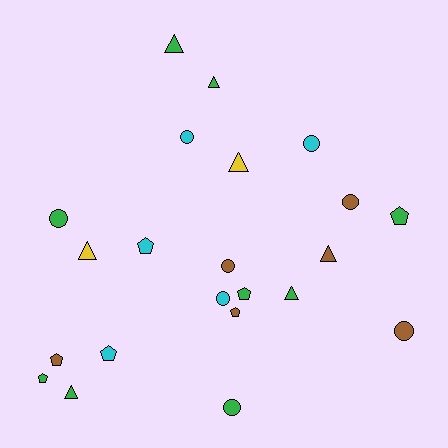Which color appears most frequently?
Green, with 9 objects.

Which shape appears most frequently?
Circle, with 8 objects.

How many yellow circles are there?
There are no yellow circles.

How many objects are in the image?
There are 22 objects.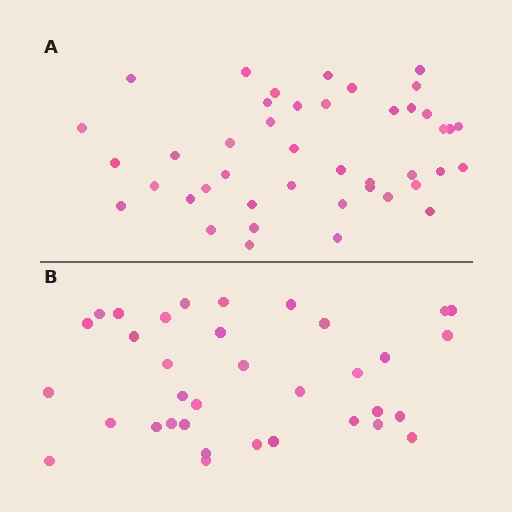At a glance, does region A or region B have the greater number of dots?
Region A (the top region) has more dots.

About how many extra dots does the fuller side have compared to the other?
Region A has roughly 8 or so more dots than region B.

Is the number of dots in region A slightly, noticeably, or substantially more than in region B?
Region A has only slightly more — the two regions are fairly close. The ratio is roughly 1.2 to 1.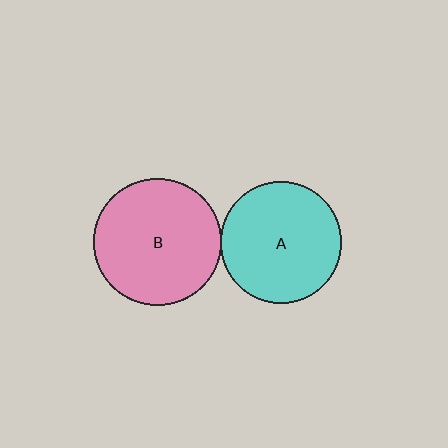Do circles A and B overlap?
Yes.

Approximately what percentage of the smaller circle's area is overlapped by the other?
Approximately 5%.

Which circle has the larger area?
Circle B (pink).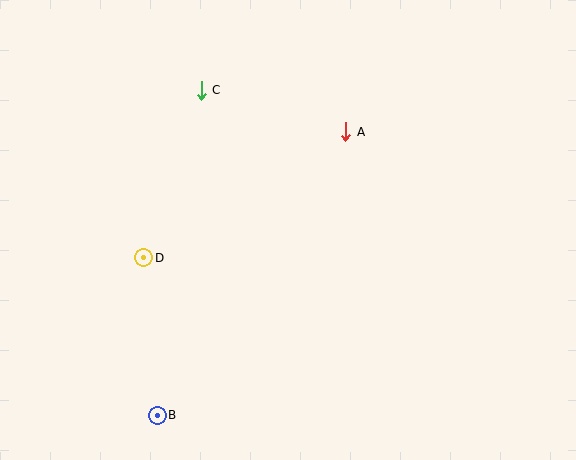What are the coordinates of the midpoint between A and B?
The midpoint between A and B is at (251, 273).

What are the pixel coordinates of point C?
Point C is at (201, 90).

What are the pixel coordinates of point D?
Point D is at (144, 258).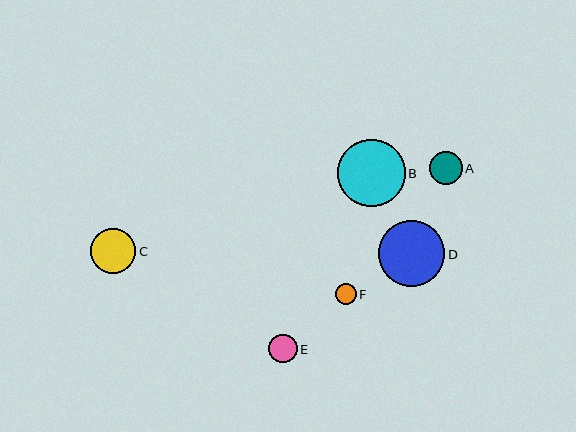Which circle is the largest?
Circle B is the largest with a size of approximately 67 pixels.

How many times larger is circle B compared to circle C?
Circle B is approximately 1.5 times the size of circle C.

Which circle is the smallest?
Circle F is the smallest with a size of approximately 21 pixels.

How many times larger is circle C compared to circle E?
Circle C is approximately 1.6 times the size of circle E.